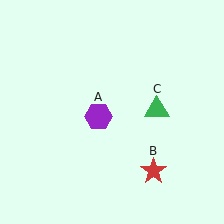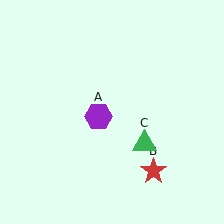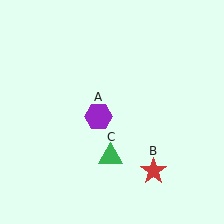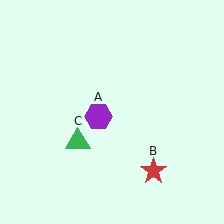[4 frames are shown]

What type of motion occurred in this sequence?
The green triangle (object C) rotated clockwise around the center of the scene.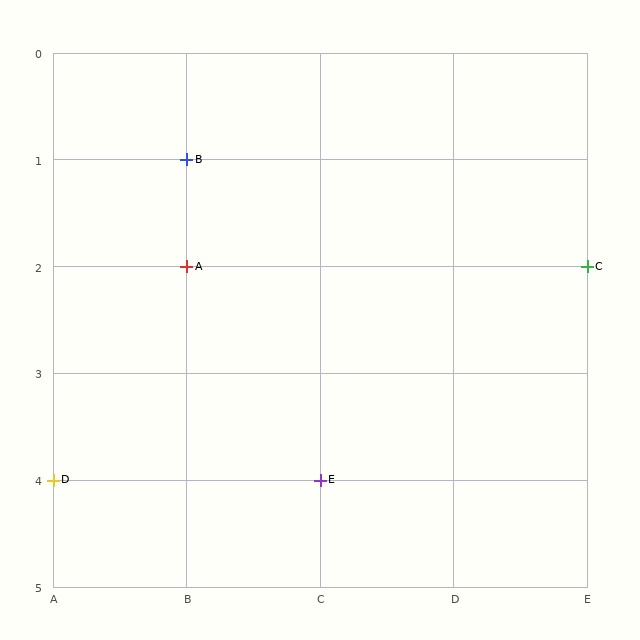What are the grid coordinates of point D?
Point D is at grid coordinates (A, 4).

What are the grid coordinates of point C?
Point C is at grid coordinates (E, 2).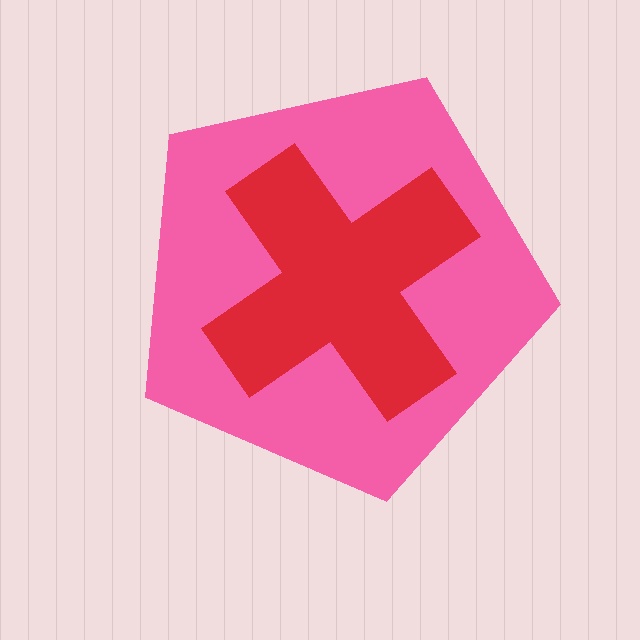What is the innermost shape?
The red cross.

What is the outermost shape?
The pink pentagon.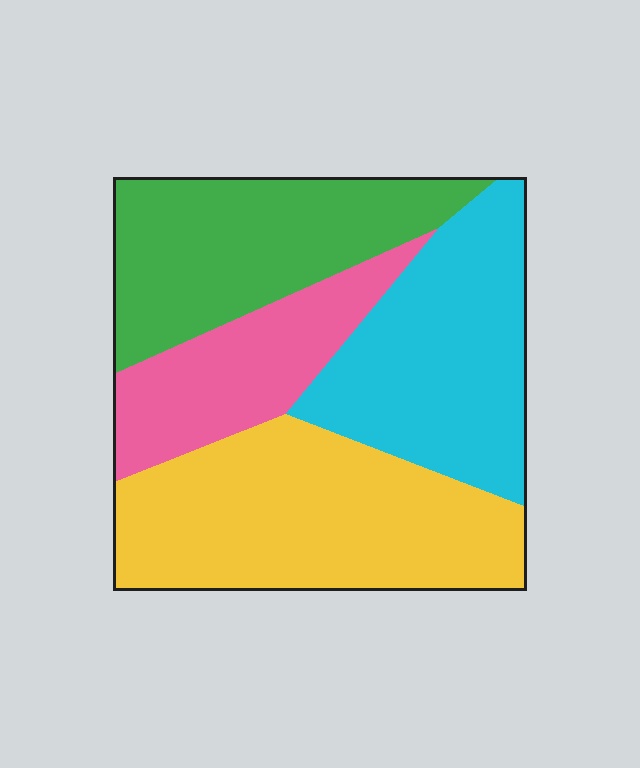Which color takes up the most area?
Yellow, at roughly 35%.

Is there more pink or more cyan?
Cyan.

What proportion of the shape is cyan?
Cyan covers 26% of the shape.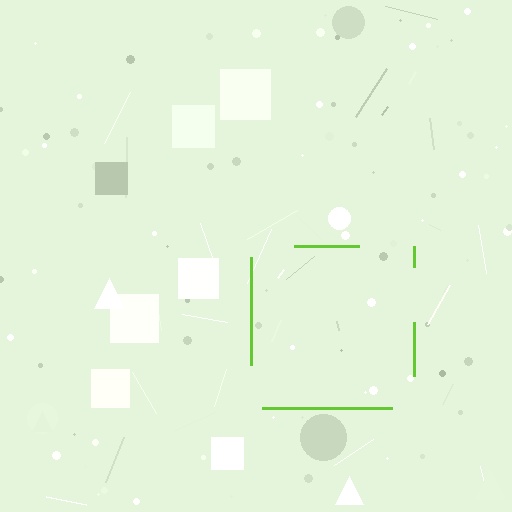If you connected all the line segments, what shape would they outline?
They would outline a square.